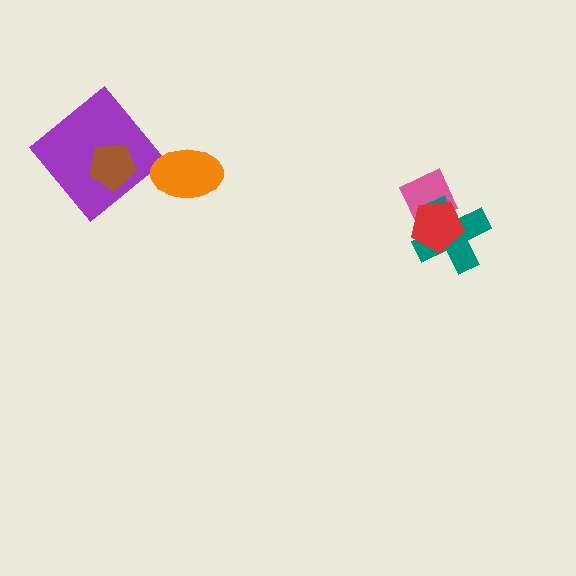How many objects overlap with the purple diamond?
1 object overlaps with the purple diamond.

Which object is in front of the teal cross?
The red pentagon is in front of the teal cross.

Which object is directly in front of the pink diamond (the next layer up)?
The teal cross is directly in front of the pink diamond.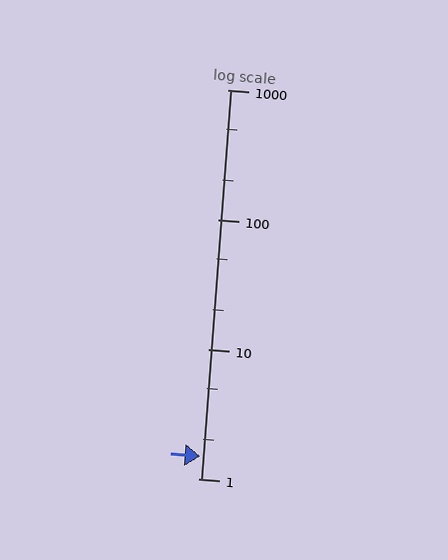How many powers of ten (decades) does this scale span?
The scale spans 3 decades, from 1 to 1000.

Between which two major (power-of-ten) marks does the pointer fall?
The pointer is between 1 and 10.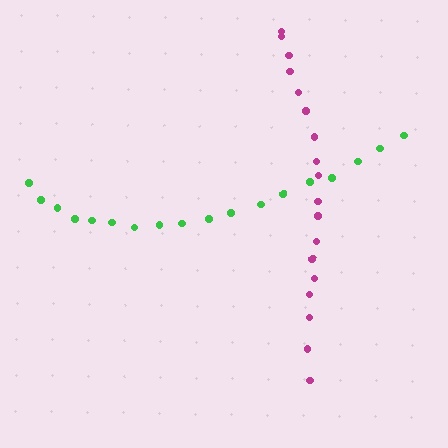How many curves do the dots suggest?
There are 2 distinct paths.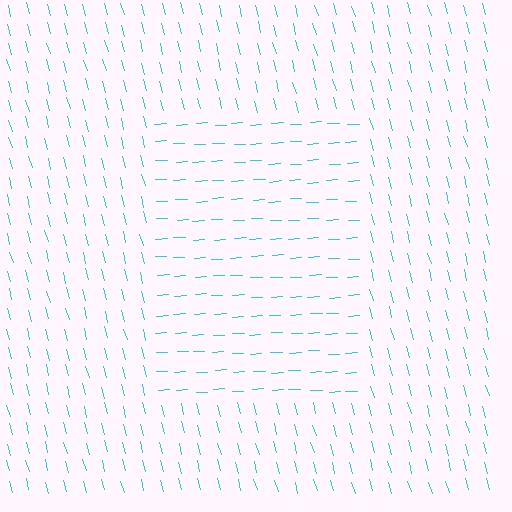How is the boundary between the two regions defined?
The boundary is defined purely by a change in line orientation (approximately 78 degrees difference). All lines are the same color and thickness.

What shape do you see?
I see a rectangle.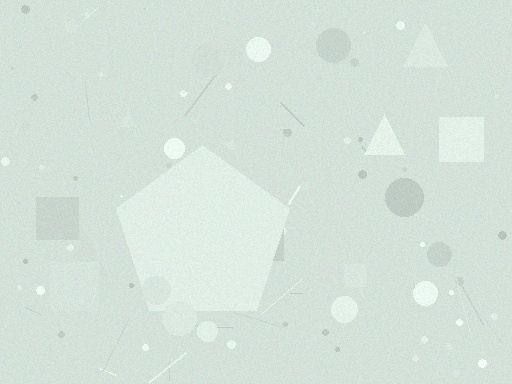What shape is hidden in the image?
A pentagon is hidden in the image.